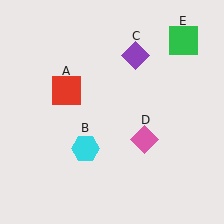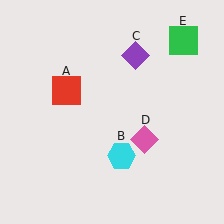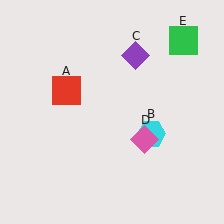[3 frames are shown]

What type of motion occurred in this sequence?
The cyan hexagon (object B) rotated counterclockwise around the center of the scene.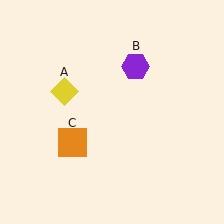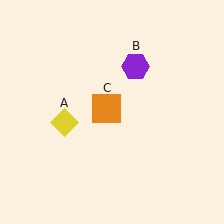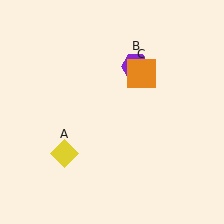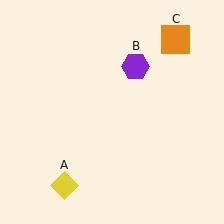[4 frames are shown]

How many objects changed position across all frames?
2 objects changed position: yellow diamond (object A), orange square (object C).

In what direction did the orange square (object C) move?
The orange square (object C) moved up and to the right.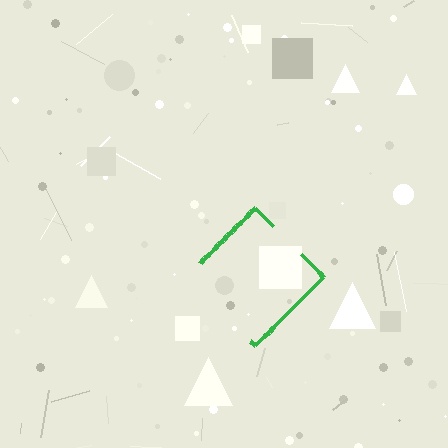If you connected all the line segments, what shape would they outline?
They would outline a diamond.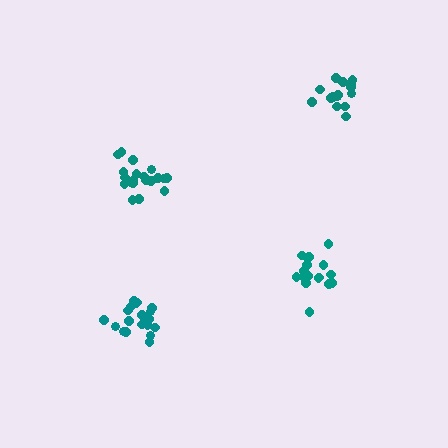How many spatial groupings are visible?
There are 4 spatial groupings.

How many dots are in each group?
Group 1: 20 dots, Group 2: 19 dots, Group 3: 15 dots, Group 4: 20 dots (74 total).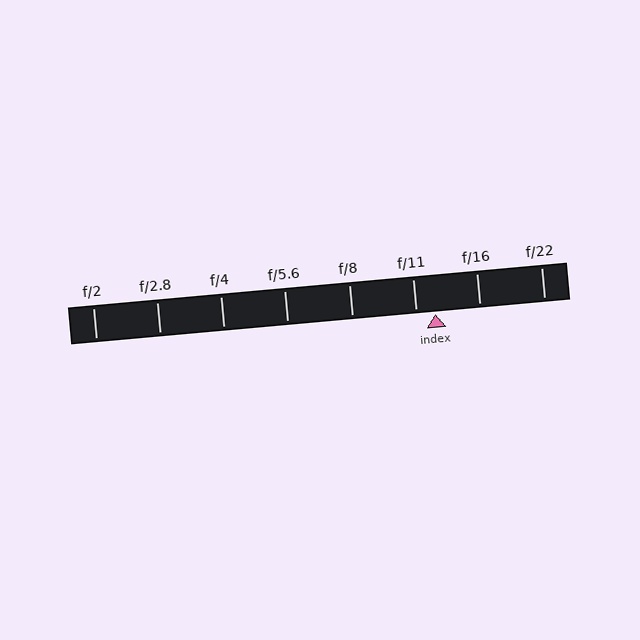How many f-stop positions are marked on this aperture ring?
There are 8 f-stop positions marked.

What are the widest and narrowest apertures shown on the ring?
The widest aperture shown is f/2 and the narrowest is f/22.